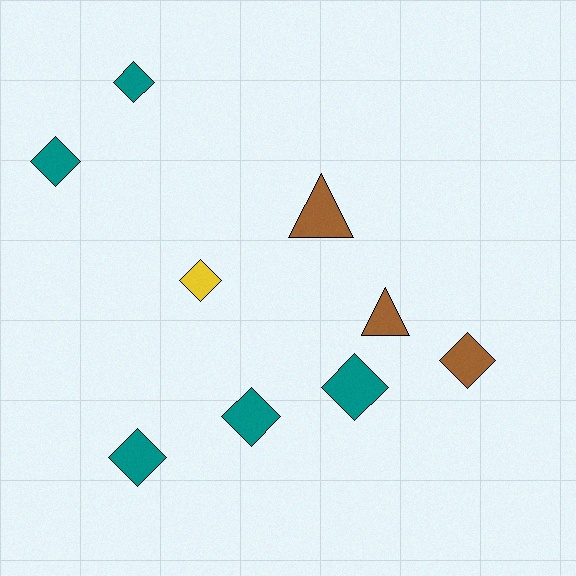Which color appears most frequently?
Teal, with 5 objects.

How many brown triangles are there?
There are 2 brown triangles.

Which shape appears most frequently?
Diamond, with 7 objects.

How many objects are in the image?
There are 9 objects.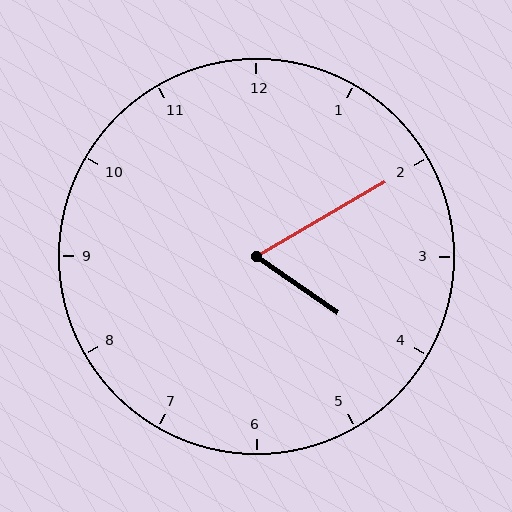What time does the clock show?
4:10.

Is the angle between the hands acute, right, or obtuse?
It is acute.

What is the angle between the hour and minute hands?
Approximately 65 degrees.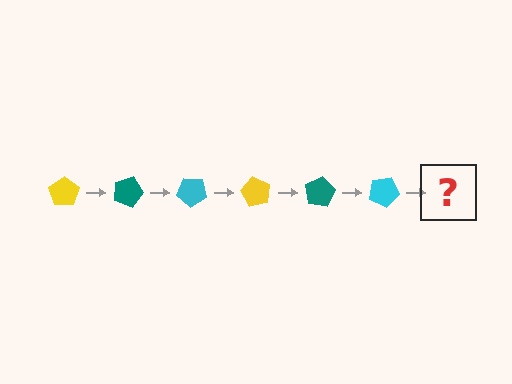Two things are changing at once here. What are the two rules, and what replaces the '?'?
The two rules are that it rotates 20 degrees each step and the color cycles through yellow, teal, and cyan. The '?' should be a yellow pentagon, rotated 120 degrees from the start.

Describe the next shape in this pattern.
It should be a yellow pentagon, rotated 120 degrees from the start.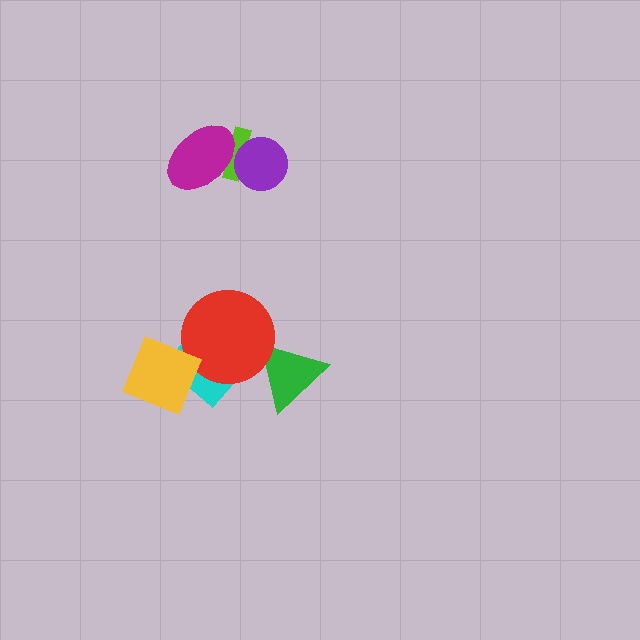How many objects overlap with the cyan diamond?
2 objects overlap with the cyan diamond.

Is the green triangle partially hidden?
Yes, it is partially covered by another shape.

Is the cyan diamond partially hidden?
Yes, it is partially covered by another shape.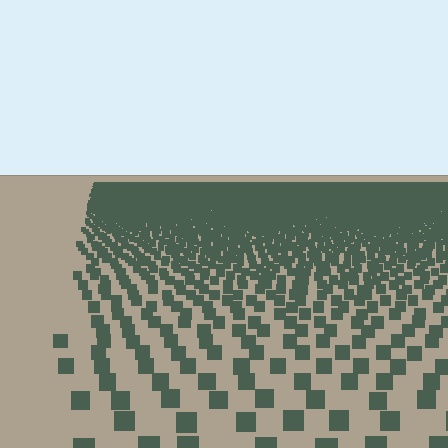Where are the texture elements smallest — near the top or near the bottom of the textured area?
Near the top.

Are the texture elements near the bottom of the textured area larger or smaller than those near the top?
Larger. Near the bottom, elements are closer to the viewer and appear at a bigger on-screen size.